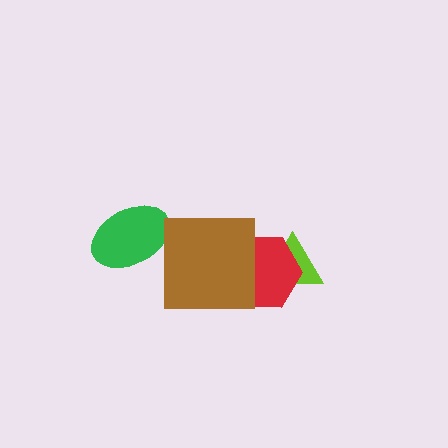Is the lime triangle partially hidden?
Yes, it is partially covered by another shape.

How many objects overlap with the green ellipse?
0 objects overlap with the green ellipse.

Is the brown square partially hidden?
No, no other shape covers it.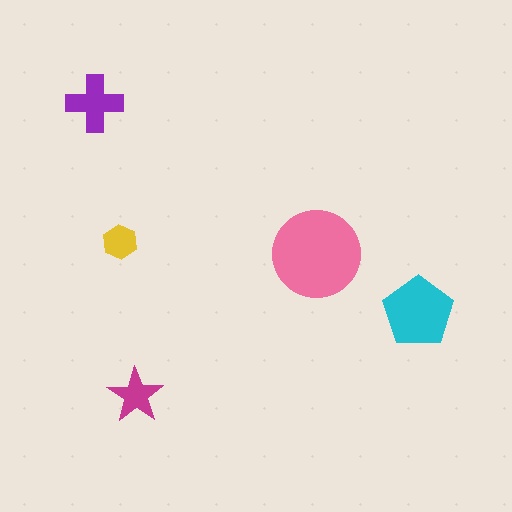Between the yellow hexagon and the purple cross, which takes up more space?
The purple cross.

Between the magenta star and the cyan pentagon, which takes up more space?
The cyan pentagon.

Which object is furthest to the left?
The purple cross is leftmost.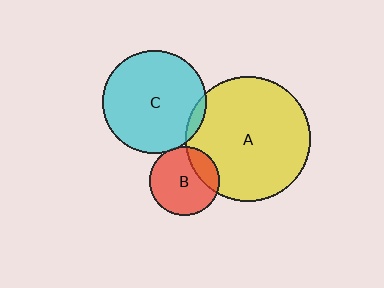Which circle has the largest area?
Circle A (yellow).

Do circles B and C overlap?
Yes.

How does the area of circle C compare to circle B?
Approximately 2.2 times.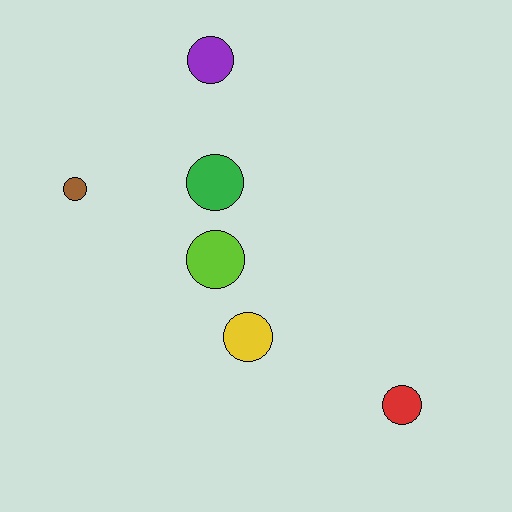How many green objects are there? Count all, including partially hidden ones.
There is 1 green object.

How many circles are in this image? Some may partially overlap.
There are 6 circles.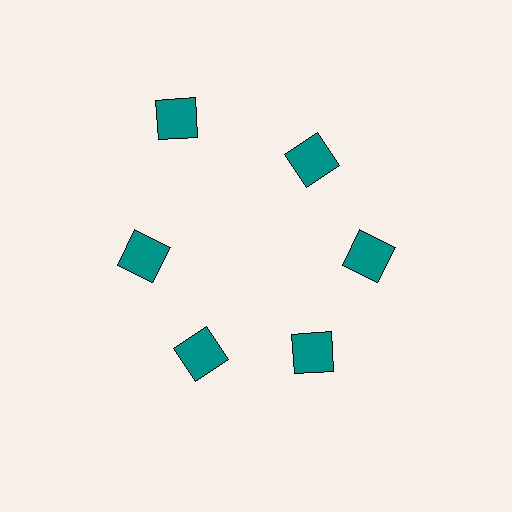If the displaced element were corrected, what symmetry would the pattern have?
It would have 6-fold rotational symmetry — the pattern would map onto itself every 60 degrees.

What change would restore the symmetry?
The symmetry would be restored by moving it inward, back onto the ring so that all 6 squares sit at equal angles and equal distance from the center.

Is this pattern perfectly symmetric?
No. The 6 teal squares are arranged in a ring, but one element near the 11 o'clock position is pushed outward from the center, breaking the 6-fold rotational symmetry.